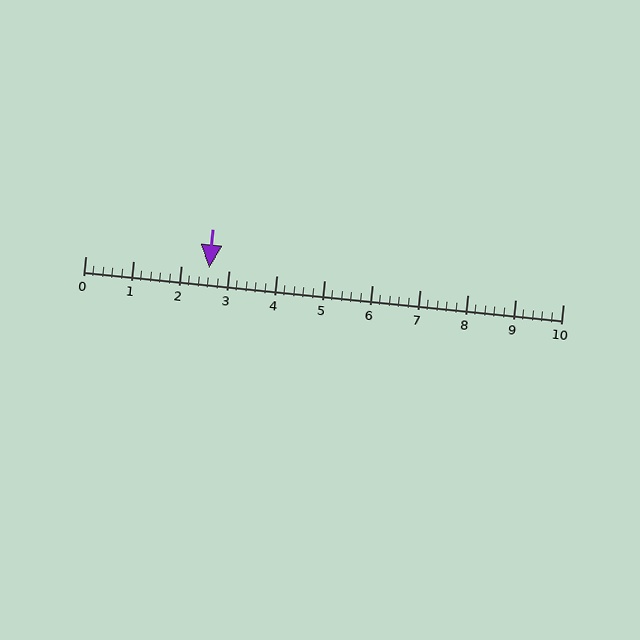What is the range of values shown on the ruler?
The ruler shows values from 0 to 10.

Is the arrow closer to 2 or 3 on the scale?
The arrow is closer to 3.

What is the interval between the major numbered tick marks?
The major tick marks are spaced 1 units apart.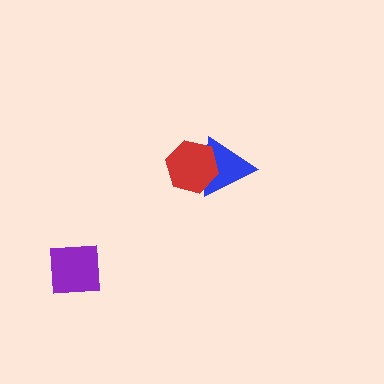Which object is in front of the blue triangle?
The red hexagon is in front of the blue triangle.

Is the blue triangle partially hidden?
Yes, it is partially covered by another shape.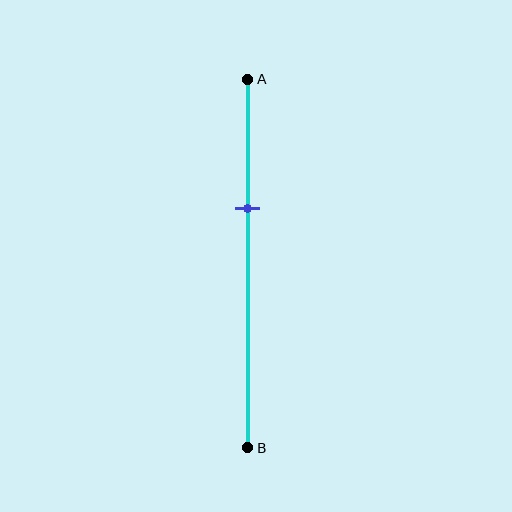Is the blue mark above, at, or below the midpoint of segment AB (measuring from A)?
The blue mark is above the midpoint of segment AB.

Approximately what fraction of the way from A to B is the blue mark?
The blue mark is approximately 35% of the way from A to B.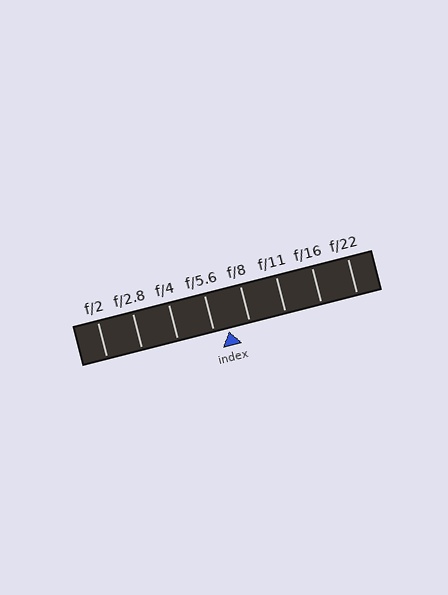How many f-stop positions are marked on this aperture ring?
There are 8 f-stop positions marked.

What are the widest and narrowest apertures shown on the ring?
The widest aperture shown is f/2 and the narrowest is f/22.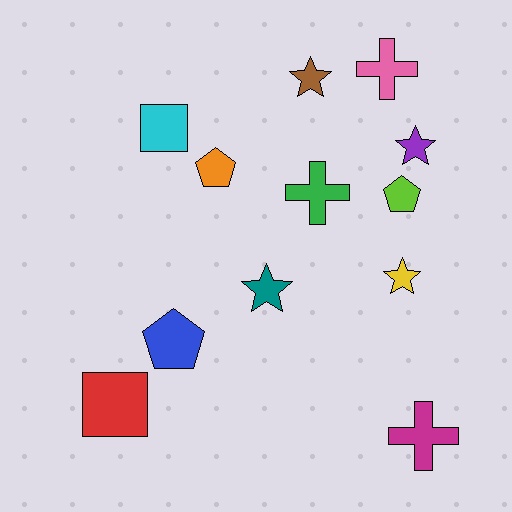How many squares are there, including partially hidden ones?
There are 2 squares.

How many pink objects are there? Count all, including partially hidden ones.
There is 1 pink object.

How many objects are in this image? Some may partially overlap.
There are 12 objects.